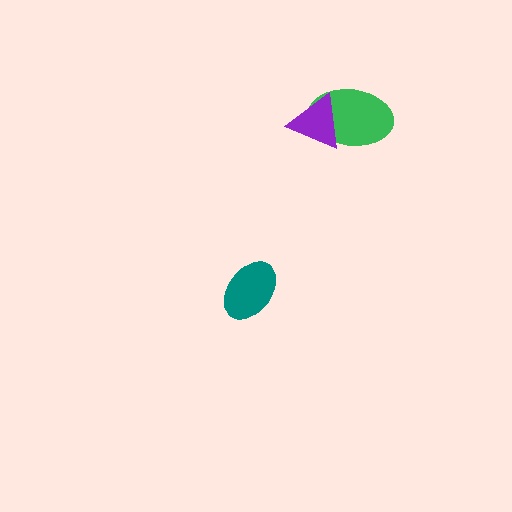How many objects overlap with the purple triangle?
1 object overlaps with the purple triangle.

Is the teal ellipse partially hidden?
No, no other shape covers it.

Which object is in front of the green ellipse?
The purple triangle is in front of the green ellipse.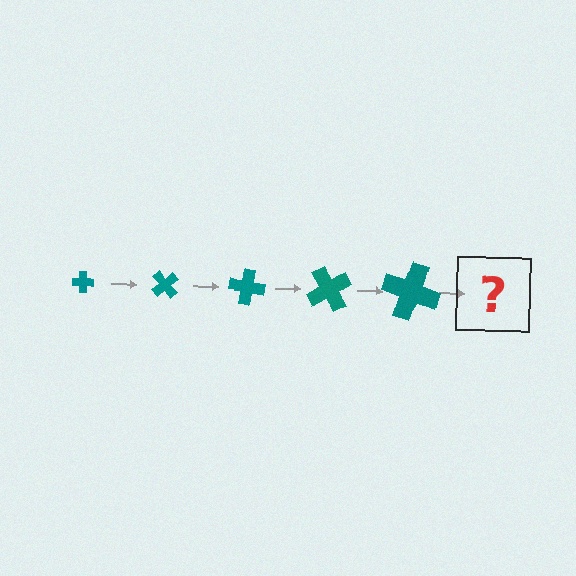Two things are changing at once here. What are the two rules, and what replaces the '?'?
The two rules are that the cross grows larger each step and it rotates 50 degrees each step. The '?' should be a cross, larger than the previous one and rotated 250 degrees from the start.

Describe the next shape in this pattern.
It should be a cross, larger than the previous one and rotated 250 degrees from the start.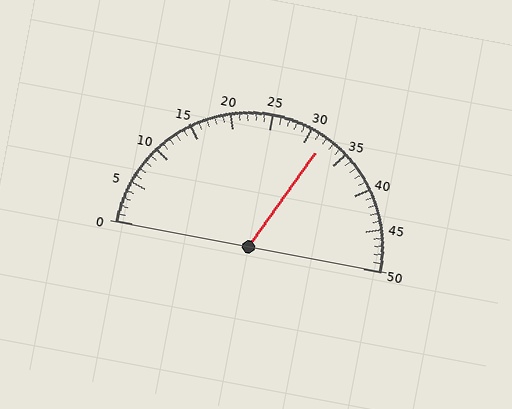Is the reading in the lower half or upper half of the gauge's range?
The reading is in the upper half of the range (0 to 50).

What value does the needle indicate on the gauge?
The needle indicates approximately 32.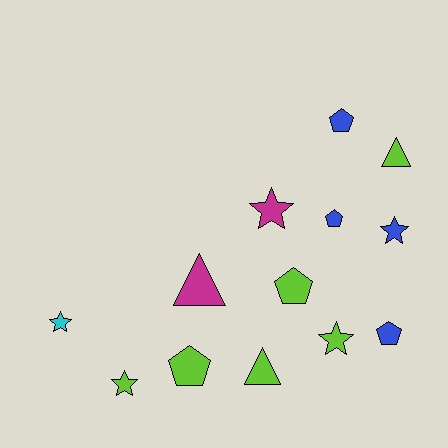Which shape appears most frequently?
Star, with 5 objects.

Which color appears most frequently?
Lime, with 6 objects.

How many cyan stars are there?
There is 1 cyan star.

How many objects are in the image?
There are 13 objects.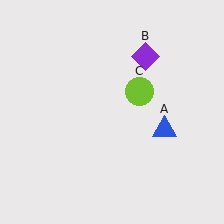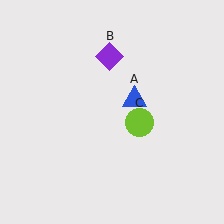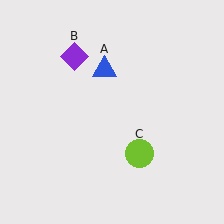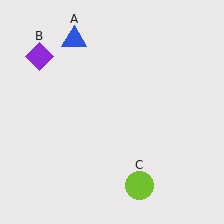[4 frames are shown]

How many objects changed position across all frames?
3 objects changed position: blue triangle (object A), purple diamond (object B), lime circle (object C).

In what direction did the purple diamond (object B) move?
The purple diamond (object B) moved left.